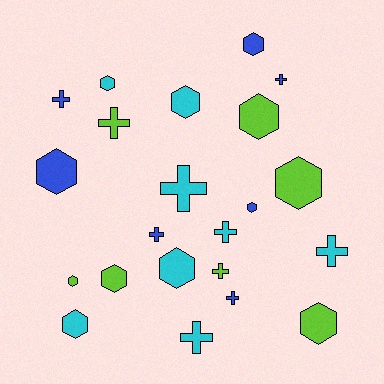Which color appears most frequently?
Cyan, with 8 objects.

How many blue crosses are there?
There are 4 blue crosses.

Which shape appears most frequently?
Hexagon, with 12 objects.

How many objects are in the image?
There are 22 objects.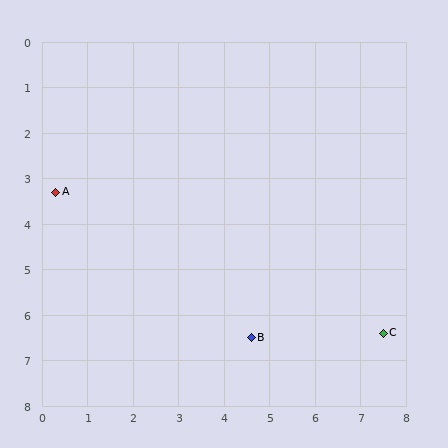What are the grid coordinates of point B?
Point B is at approximately (4.6, 6.5).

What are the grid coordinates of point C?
Point C is at approximately (7.5, 6.4).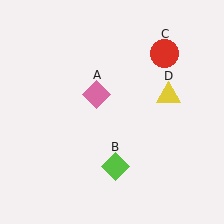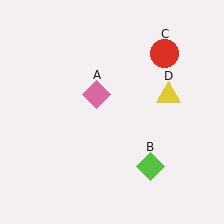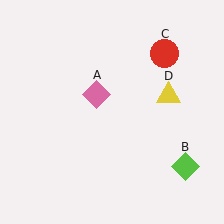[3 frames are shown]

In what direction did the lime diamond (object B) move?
The lime diamond (object B) moved right.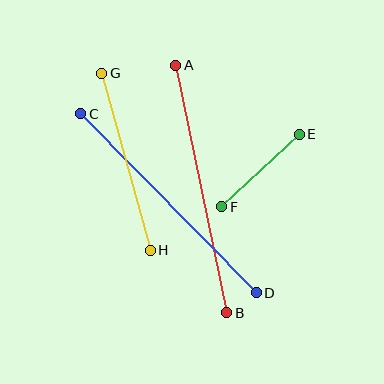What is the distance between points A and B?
The distance is approximately 252 pixels.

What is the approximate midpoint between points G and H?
The midpoint is at approximately (126, 162) pixels.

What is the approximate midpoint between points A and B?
The midpoint is at approximately (201, 189) pixels.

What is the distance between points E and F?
The distance is approximately 106 pixels.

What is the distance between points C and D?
The distance is approximately 251 pixels.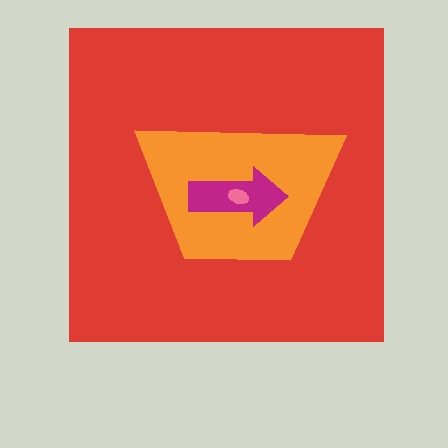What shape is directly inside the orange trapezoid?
The magenta arrow.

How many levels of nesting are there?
4.